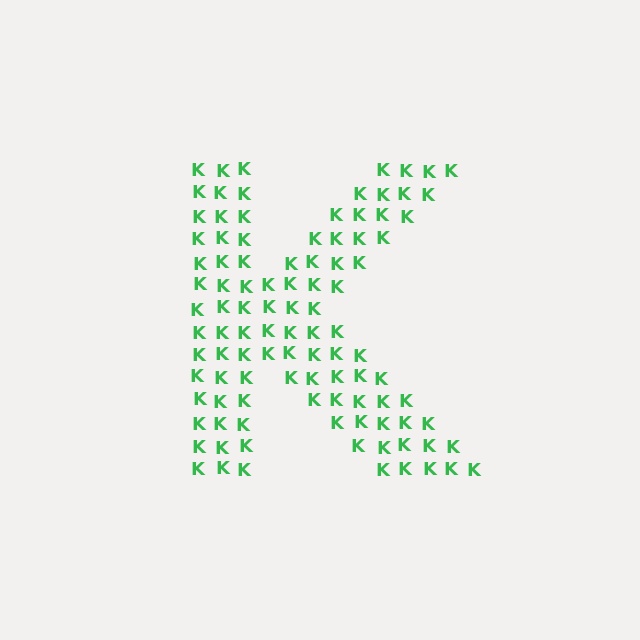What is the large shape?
The large shape is the letter K.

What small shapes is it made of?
It is made of small letter K's.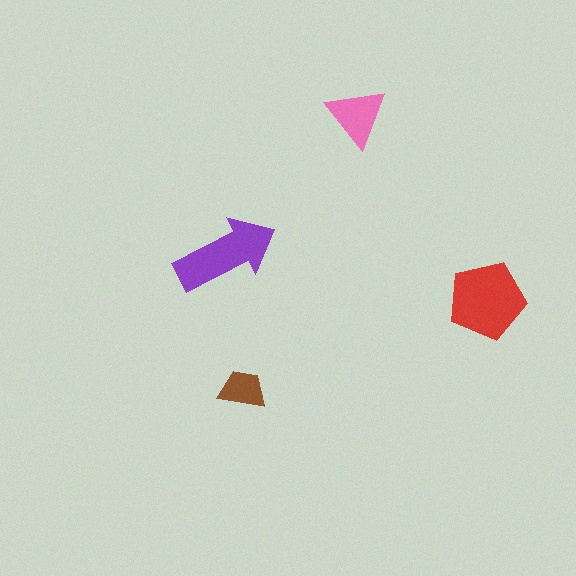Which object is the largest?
The red pentagon.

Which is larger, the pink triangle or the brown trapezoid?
The pink triangle.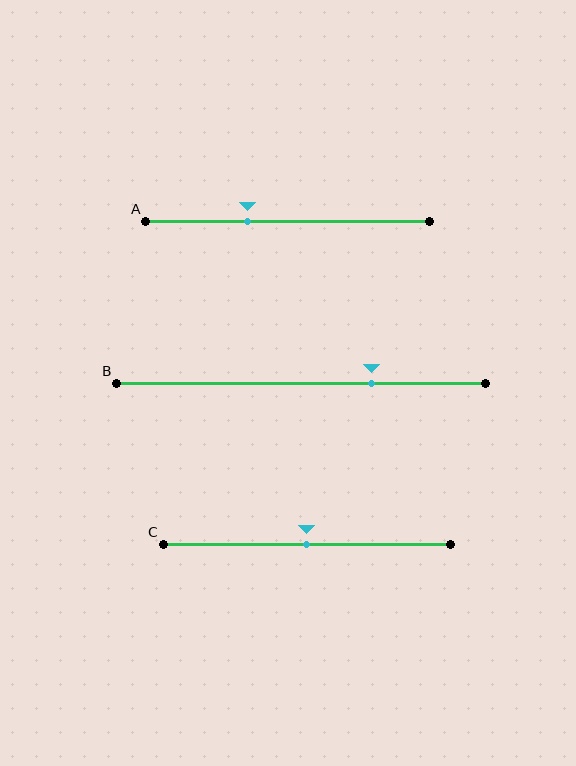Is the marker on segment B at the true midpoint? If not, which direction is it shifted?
No, the marker on segment B is shifted to the right by about 19% of the segment length.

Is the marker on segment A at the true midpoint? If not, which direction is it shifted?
No, the marker on segment A is shifted to the left by about 14% of the segment length.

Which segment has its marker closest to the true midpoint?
Segment C has its marker closest to the true midpoint.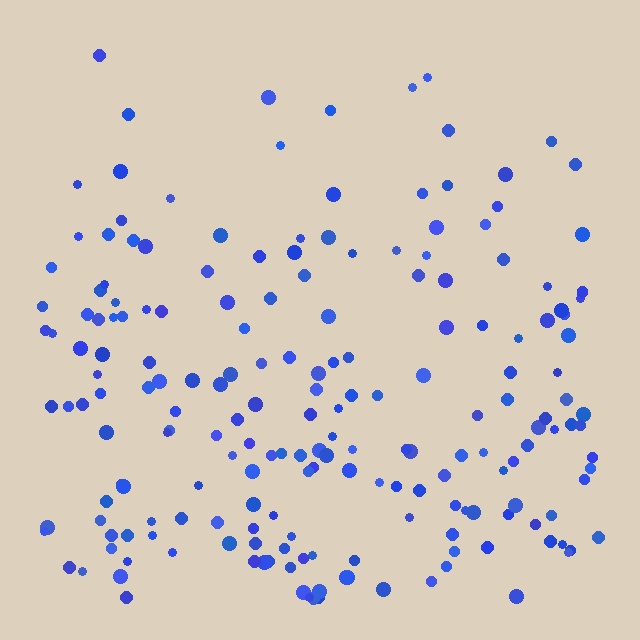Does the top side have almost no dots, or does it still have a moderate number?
Still a moderate number, just noticeably fewer than the bottom.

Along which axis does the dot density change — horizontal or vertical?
Vertical.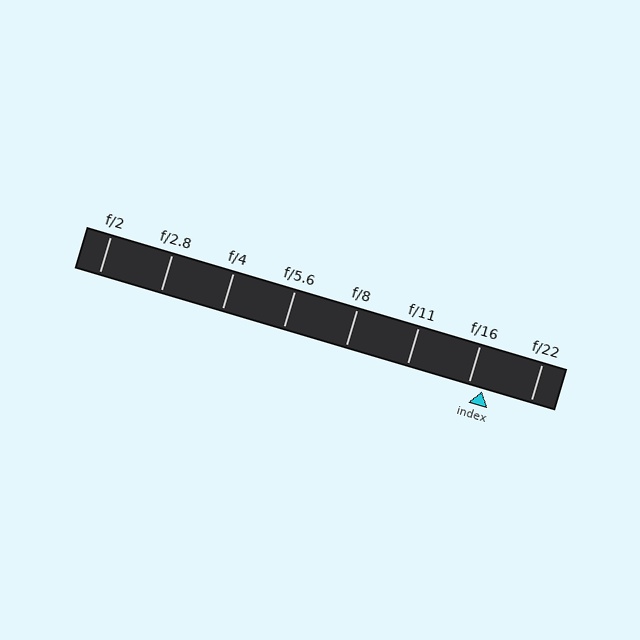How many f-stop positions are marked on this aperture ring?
There are 8 f-stop positions marked.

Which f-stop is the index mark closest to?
The index mark is closest to f/16.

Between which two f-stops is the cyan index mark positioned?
The index mark is between f/16 and f/22.